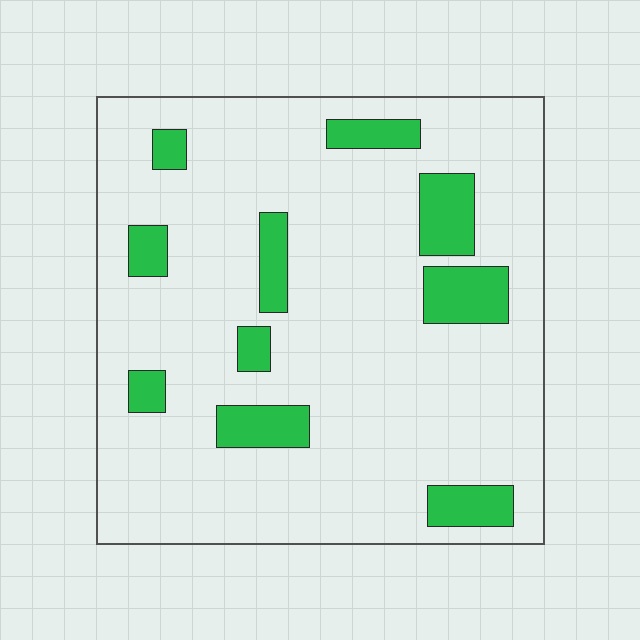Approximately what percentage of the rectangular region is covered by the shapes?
Approximately 15%.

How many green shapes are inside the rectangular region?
10.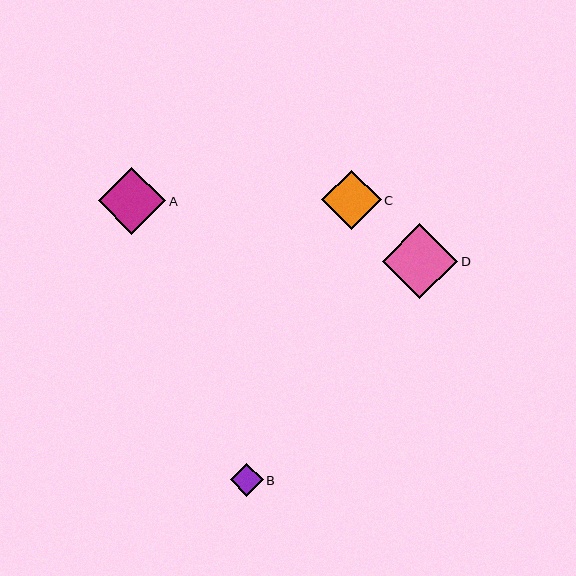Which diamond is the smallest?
Diamond B is the smallest with a size of approximately 33 pixels.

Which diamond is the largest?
Diamond D is the largest with a size of approximately 75 pixels.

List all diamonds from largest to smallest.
From largest to smallest: D, A, C, B.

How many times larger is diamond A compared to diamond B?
Diamond A is approximately 2.0 times the size of diamond B.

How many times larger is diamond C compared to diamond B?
Diamond C is approximately 1.8 times the size of diamond B.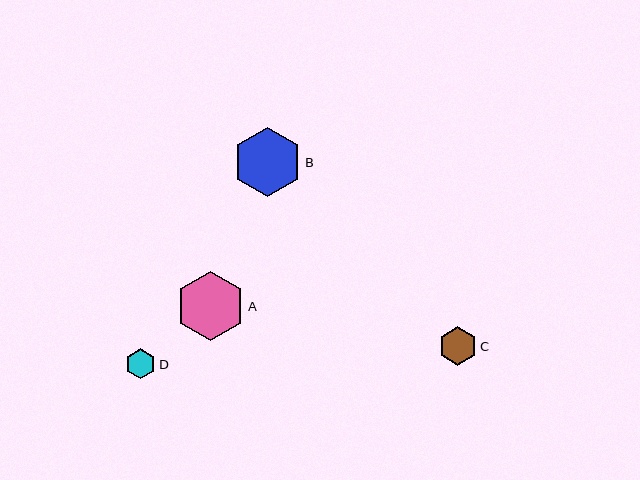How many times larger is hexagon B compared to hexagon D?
Hexagon B is approximately 2.3 times the size of hexagon D.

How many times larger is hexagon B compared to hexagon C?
Hexagon B is approximately 1.8 times the size of hexagon C.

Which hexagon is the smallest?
Hexagon D is the smallest with a size of approximately 30 pixels.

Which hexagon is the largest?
Hexagon B is the largest with a size of approximately 69 pixels.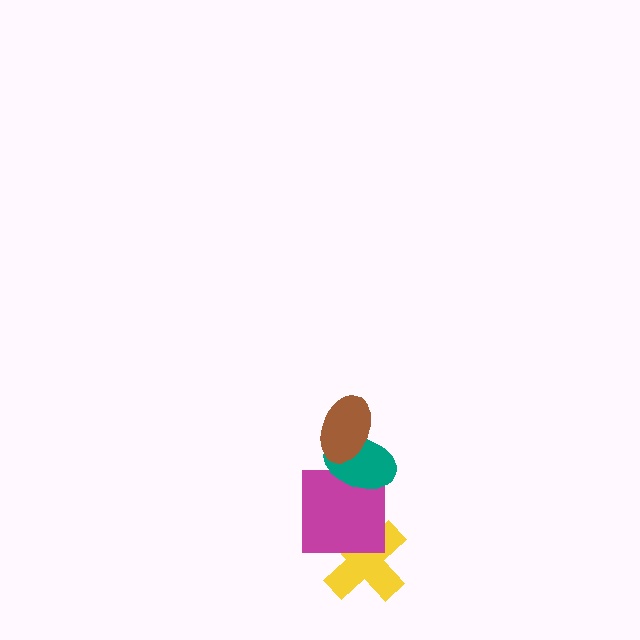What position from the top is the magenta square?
The magenta square is 3rd from the top.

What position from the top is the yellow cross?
The yellow cross is 4th from the top.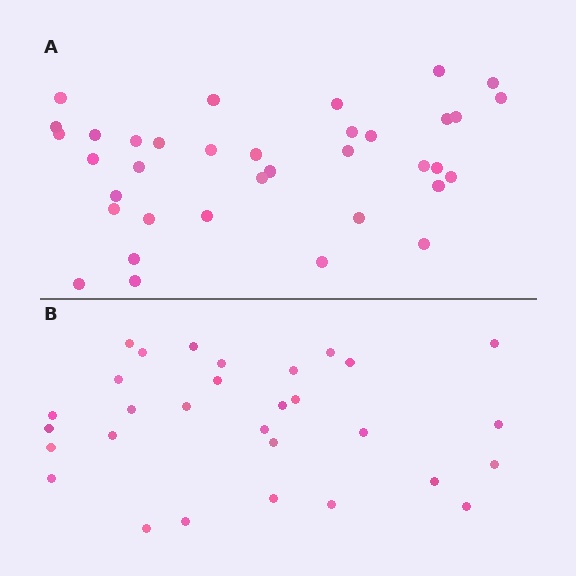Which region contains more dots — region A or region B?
Region A (the top region) has more dots.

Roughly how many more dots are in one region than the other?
Region A has about 6 more dots than region B.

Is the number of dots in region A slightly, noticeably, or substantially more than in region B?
Region A has only slightly more — the two regions are fairly close. The ratio is roughly 1.2 to 1.